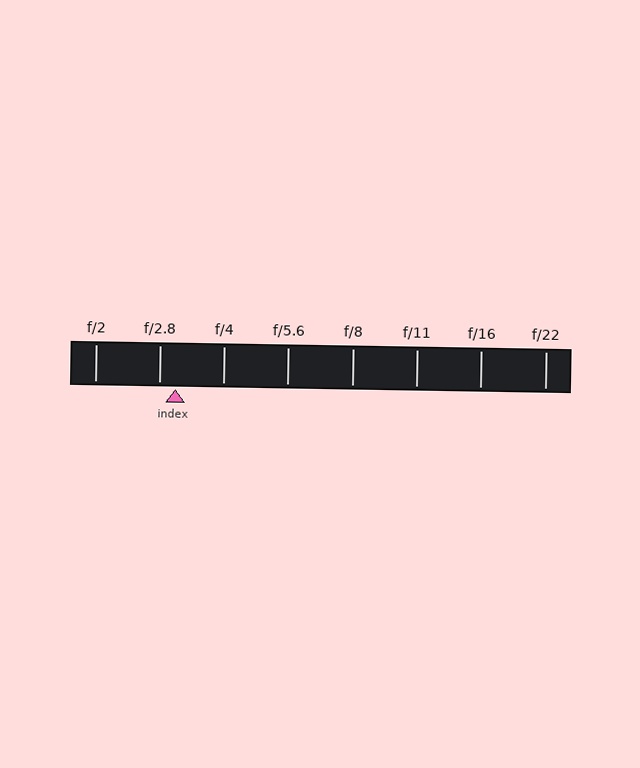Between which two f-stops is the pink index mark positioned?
The index mark is between f/2.8 and f/4.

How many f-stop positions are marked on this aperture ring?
There are 8 f-stop positions marked.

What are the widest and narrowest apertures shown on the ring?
The widest aperture shown is f/2 and the narrowest is f/22.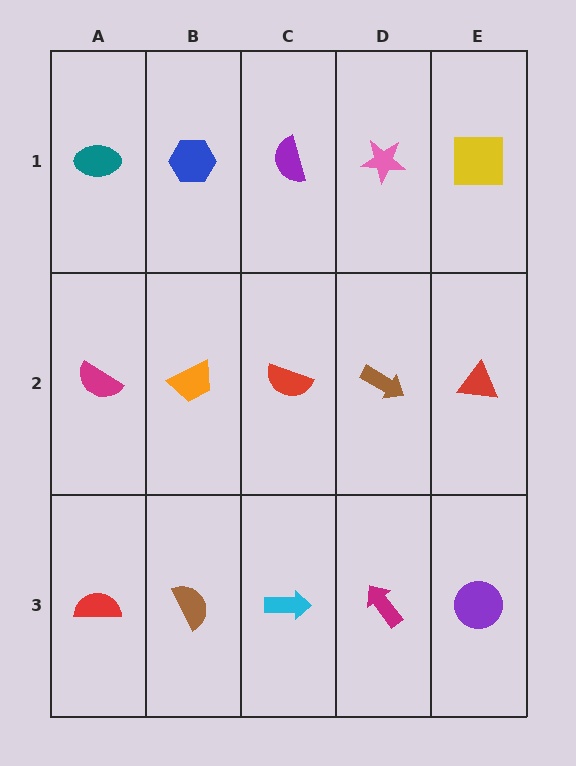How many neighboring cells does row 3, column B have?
3.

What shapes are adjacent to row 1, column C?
A red semicircle (row 2, column C), a blue hexagon (row 1, column B), a pink star (row 1, column D).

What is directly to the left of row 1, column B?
A teal ellipse.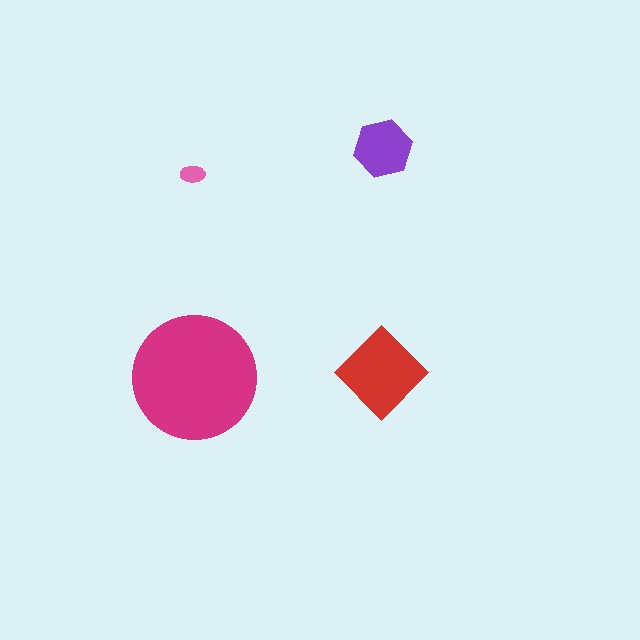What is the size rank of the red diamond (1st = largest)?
2nd.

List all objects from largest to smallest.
The magenta circle, the red diamond, the purple hexagon, the pink ellipse.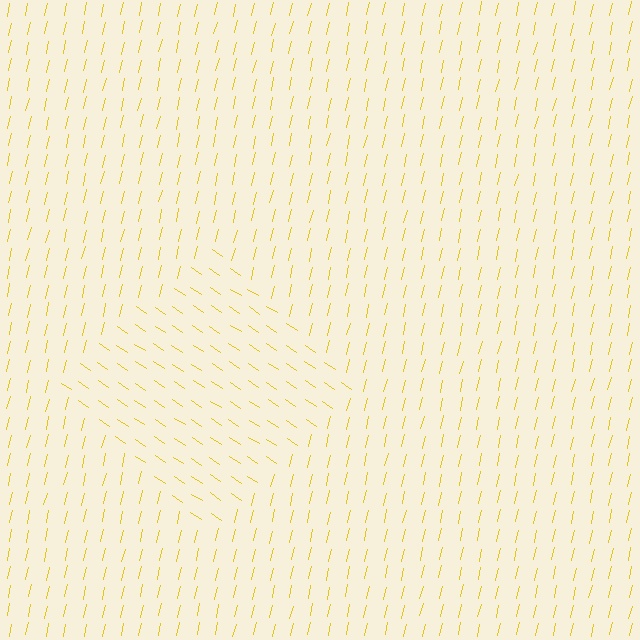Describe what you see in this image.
The image is filled with small yellow line segments. A diamond region in the image has lines oriented differently from the surrounding lines, creating a visible texture boundary.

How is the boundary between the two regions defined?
The boundary is defined purely by a change in line orientation (approximately 69 degrees difference). All lines are the same color and thickness.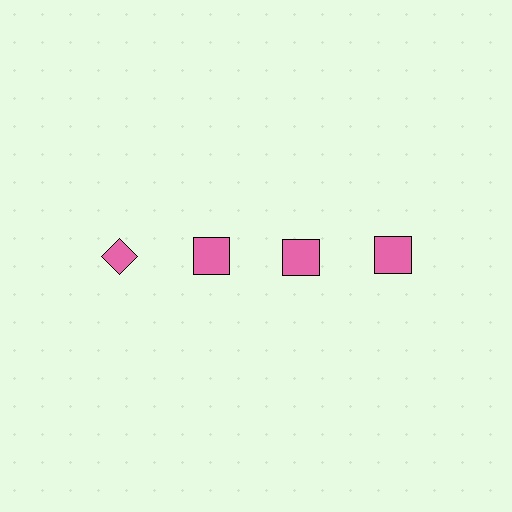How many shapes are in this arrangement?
There are 4 shapes arranged in a grid pattern.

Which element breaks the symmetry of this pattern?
The pink diamond in the top row, leftmost column breaks the symmetry. All other shapes are pink squares.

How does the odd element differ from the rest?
It has a different shape: diamond instead of square.